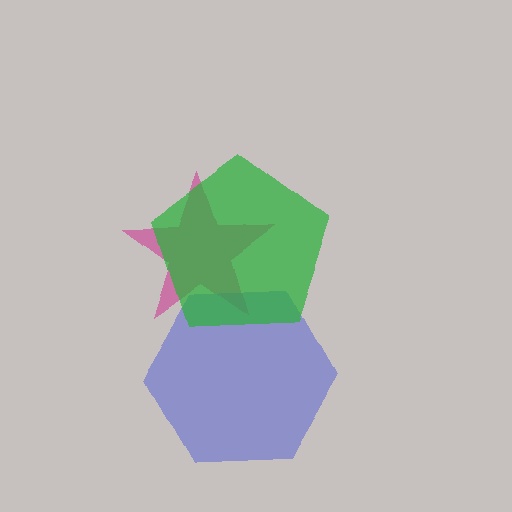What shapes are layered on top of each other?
The layered shapes are: a magenta star, a blue hexagon, a green pentagon.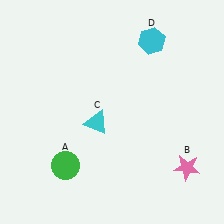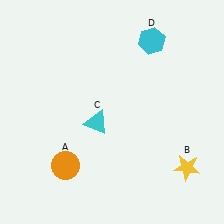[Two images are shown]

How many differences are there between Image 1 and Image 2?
There are 2 differences between the two images.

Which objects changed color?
A changed from green to orange. B changed from pink to yellow.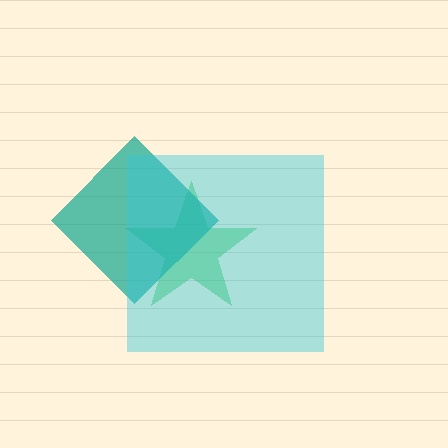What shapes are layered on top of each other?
The layered shapes are: a green star, a teal diamond, a cyan square.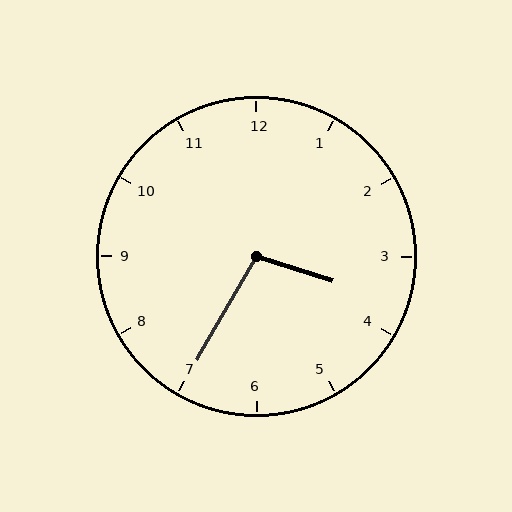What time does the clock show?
3:35.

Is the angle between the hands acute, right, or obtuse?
It is obtuse.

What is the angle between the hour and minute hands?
Approximately 102 degrees.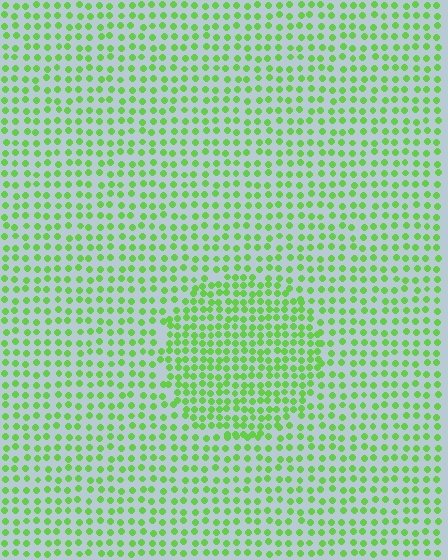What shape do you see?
I see a circle.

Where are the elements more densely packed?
The elements are more densely packed inside the circle boundary.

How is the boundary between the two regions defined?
The boundary is defined by a change in element density (approximately 1.6x ratio). All elements are the same color, size, and shape.